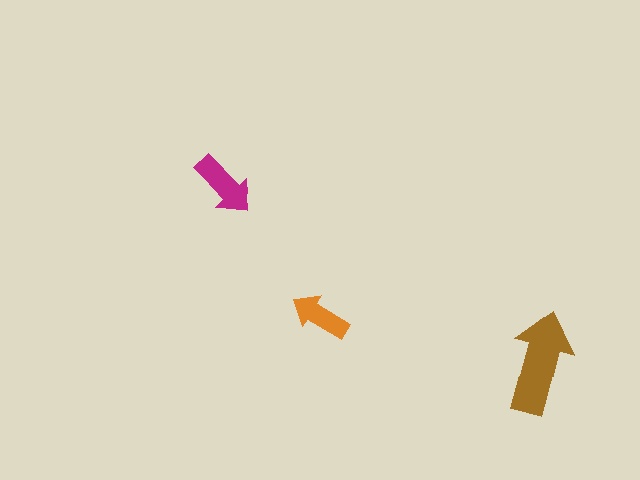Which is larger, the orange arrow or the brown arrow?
The brown one.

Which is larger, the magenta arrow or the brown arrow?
The brown one.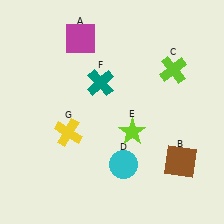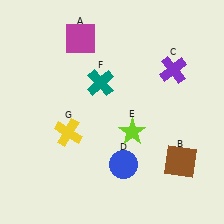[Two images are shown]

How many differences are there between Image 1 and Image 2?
There are 2 differences between the two images.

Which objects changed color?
C changed from lime to purple. D changed from cyan to blue.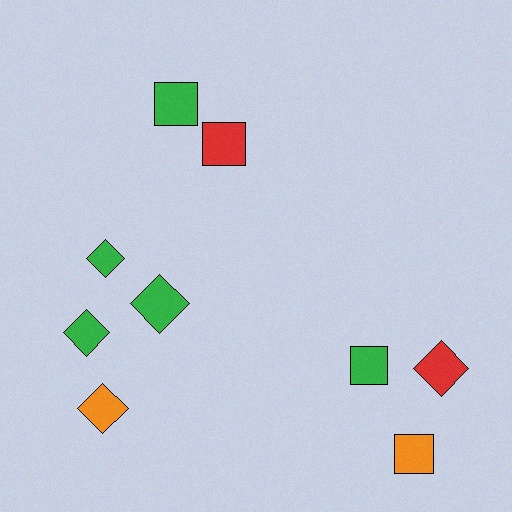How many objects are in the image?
There are 9 objects.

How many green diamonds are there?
There are 3 green diamonds.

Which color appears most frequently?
Green, with 5 objects.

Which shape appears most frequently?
Diamond, with 5 objects.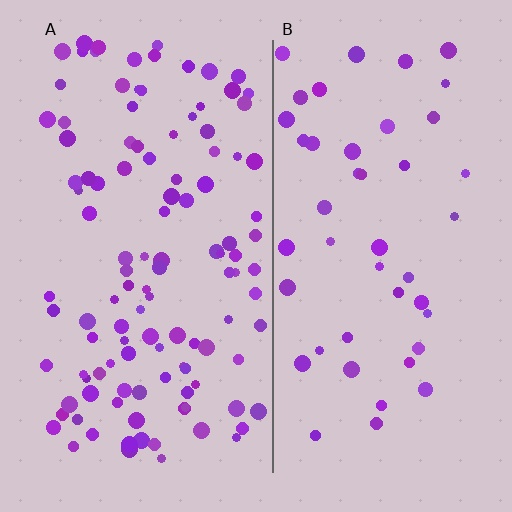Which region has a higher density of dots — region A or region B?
A (the left).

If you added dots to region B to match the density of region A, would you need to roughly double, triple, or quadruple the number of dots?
Approximately triple.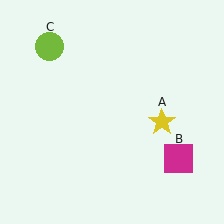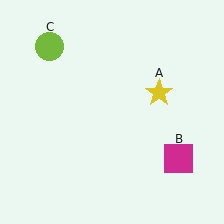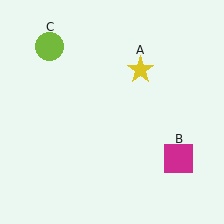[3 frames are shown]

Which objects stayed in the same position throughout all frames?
Magenta square (object B) and lime circle (object C) remained stationary.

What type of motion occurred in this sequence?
The yellow star (object A) rotated counterclockwise around the center of the scene.